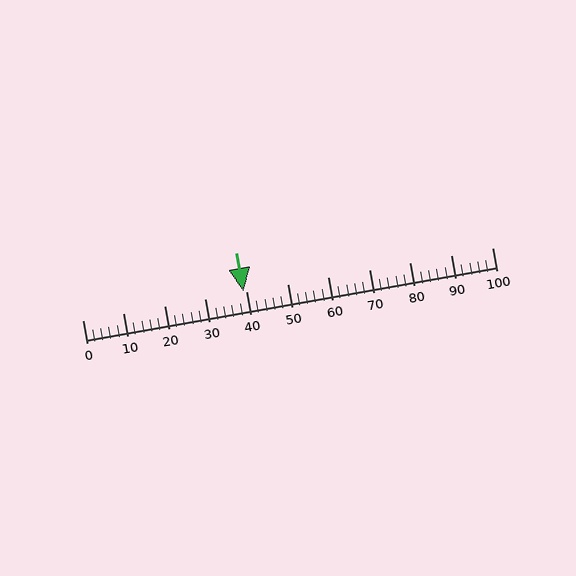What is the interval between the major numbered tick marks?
The major tick marks are spaced 10 units apart.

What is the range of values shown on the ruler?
The ruler shows values from 0 to 100.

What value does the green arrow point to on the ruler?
The green arrow points to approximately 39.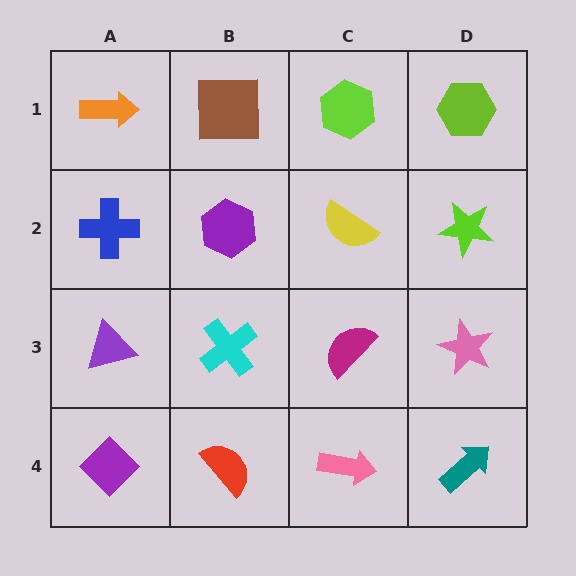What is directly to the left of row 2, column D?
A yellow semicircle.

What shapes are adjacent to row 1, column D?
A lime star (row 2, column D), a lime hexagon (row 1, column C).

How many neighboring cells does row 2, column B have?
4.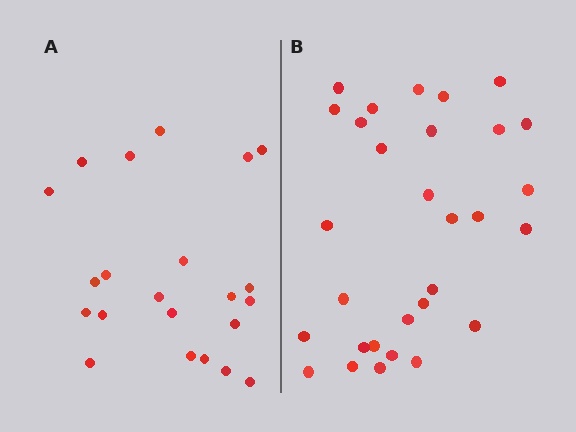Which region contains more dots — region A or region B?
Region B (the right region) has more dots.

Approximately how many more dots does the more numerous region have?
Region B has roughly 8 or so more dots than region A.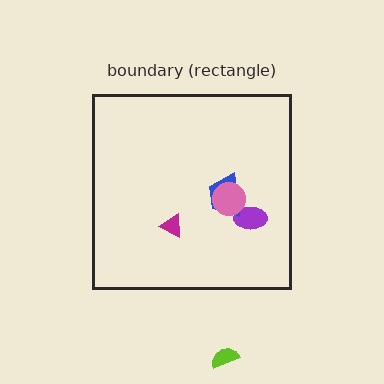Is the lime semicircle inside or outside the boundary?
Outside.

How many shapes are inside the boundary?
4 inside, 1 outside.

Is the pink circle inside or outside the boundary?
Inside.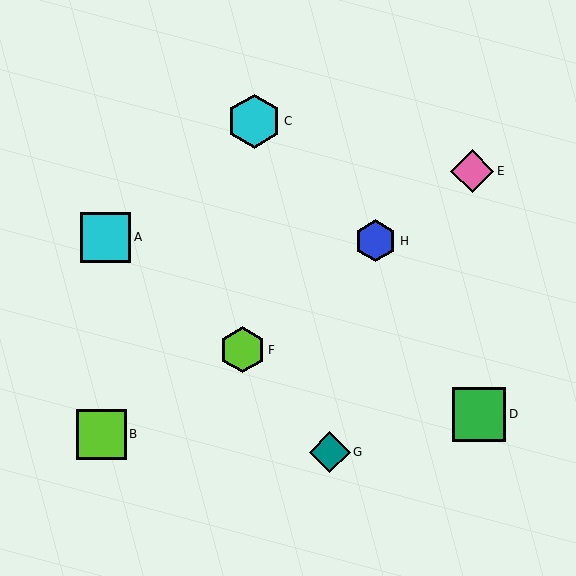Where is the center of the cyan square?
The center of the cyan square is at (106, 237).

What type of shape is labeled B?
Shape B is a lime square.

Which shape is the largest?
The cyan hexagon (labeled C) is the largest.